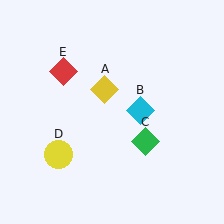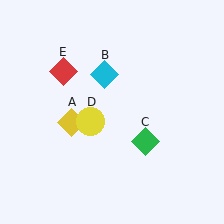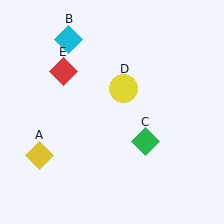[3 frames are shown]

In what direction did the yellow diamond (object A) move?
The yellow diamond (object A) moved down and to the left.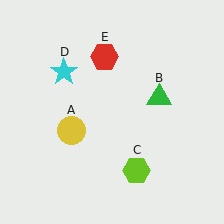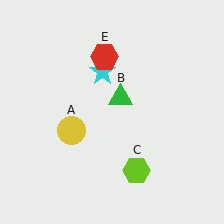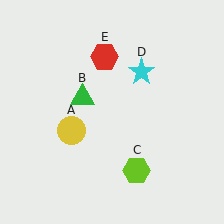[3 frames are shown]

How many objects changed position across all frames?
2 objects changed position: green triangle (object B), cyan star (object D).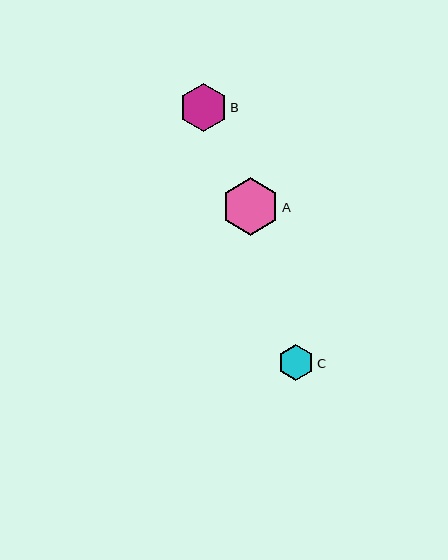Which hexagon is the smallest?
Hexagon C is the smallest with a size of approximately 36 pixels.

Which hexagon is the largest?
Hexagon A is the largest with a size of approximately 58 pixels.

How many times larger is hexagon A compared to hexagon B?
Hexagon A is approximately 1.2 times the size of hexagon B.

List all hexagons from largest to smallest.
From largest to smallest: A, B, C.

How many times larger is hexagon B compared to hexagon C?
Hexagon B is approximately 1.3 times the size of hexagon C.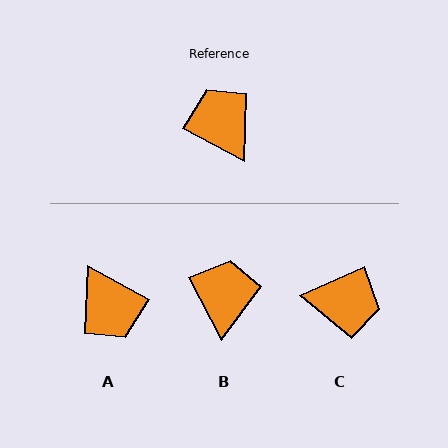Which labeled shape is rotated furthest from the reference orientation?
A, about 180 degrees away.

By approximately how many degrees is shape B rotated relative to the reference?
Approximately 35 degrees clockwise.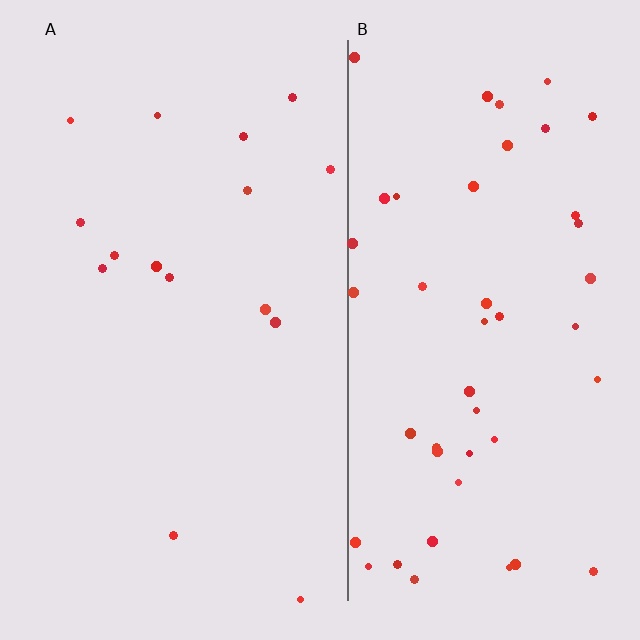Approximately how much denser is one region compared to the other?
Approximately 3.0× — region B over region A.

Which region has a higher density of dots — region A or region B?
B (the right).